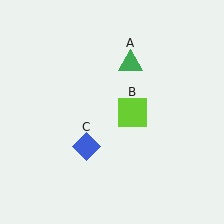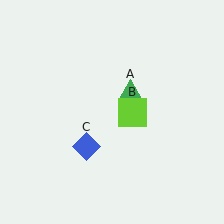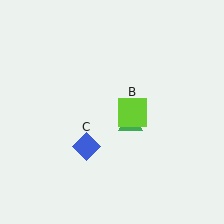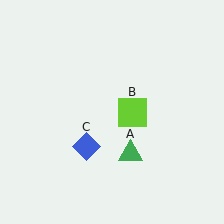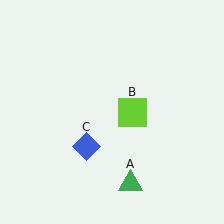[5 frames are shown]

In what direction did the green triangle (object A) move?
The green triangle (object A) moved down.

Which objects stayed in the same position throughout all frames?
Lime square (object B) and blue diamond (object C) remained stationary.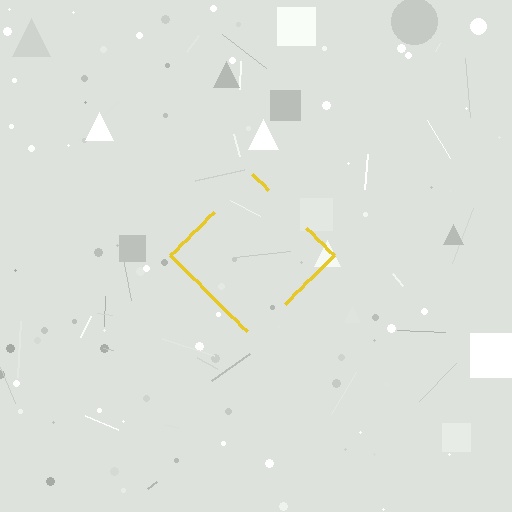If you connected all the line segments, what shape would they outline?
They would outline a diamond.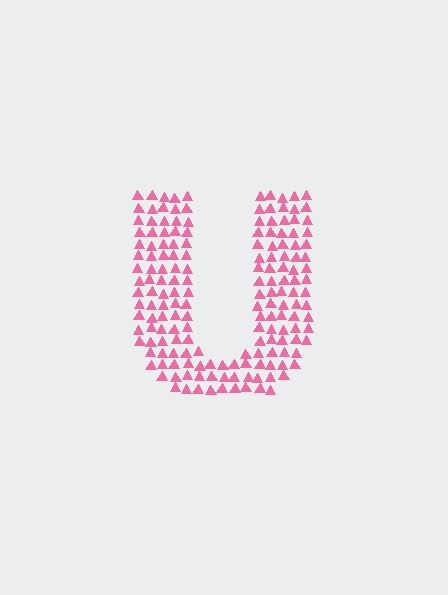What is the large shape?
The large shape is the letter U.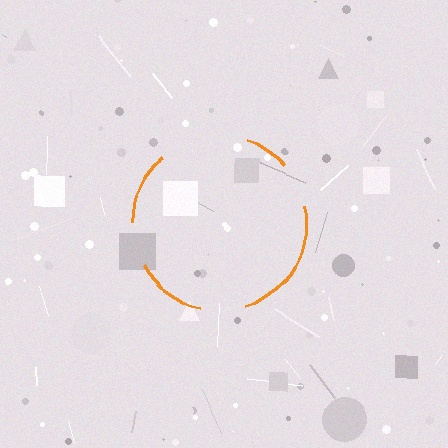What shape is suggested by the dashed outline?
The dashed outline suggests a circle.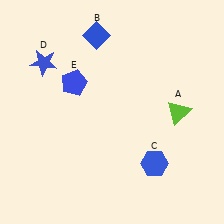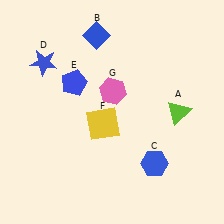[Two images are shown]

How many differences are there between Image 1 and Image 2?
There are 2 differences between the two images.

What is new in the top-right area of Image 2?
A pink hexagon (G) was added in the top-right area of Image 2.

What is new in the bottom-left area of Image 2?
A yellow square (F) was added in the bottom-left area of Image 2.